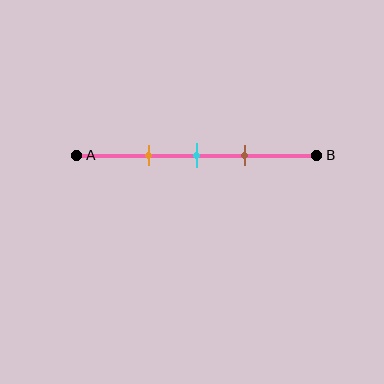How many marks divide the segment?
There are 3 marks dividing the segment.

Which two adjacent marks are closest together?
The cyan and brown marks are the closest adjacent pair.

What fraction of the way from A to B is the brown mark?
The brown mark is approximately 70% (0.7) of the way from A to B.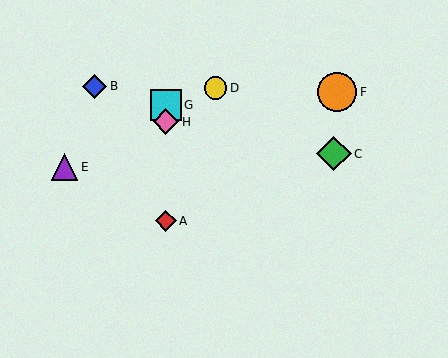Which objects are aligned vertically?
Objects A, G, H are aligned vertically.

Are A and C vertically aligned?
No, A is at x≈166 and C is at x≈334.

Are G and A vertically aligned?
Yes, both are at x≈166.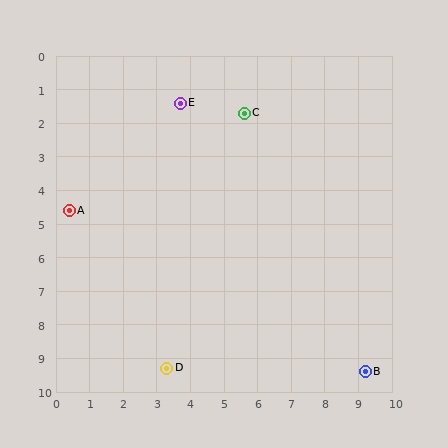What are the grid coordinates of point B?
Point B is at approximately (9.2, 9.4).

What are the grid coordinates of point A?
Point A is at approximately (0.4, 4.6).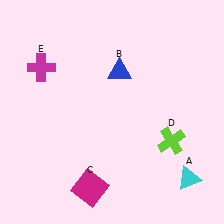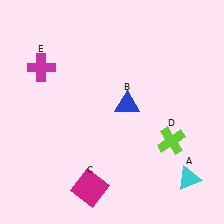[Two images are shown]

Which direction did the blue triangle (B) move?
The blue triangle (B) moved down.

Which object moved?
The blue triangle (B) moved down.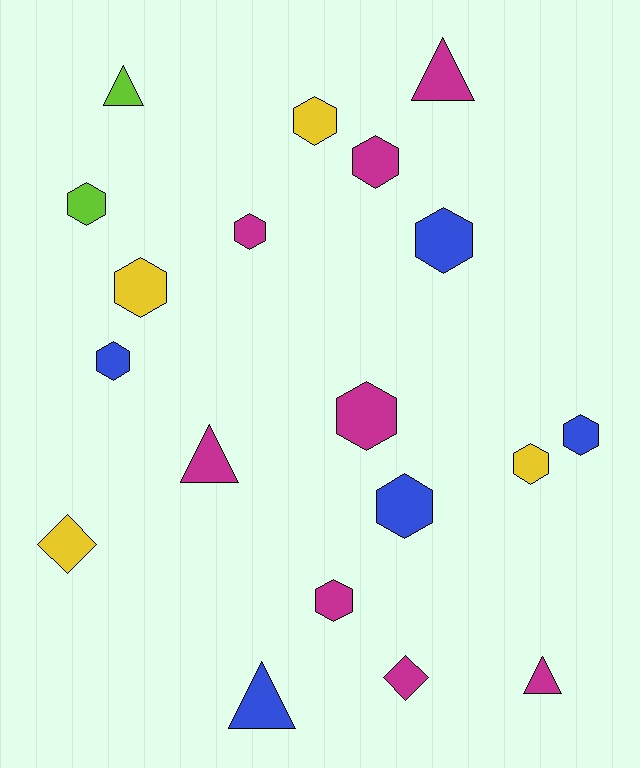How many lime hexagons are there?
There is 1 lime hexagon.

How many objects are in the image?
There are 19 objects.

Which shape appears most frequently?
Hexagon, with 12 objects.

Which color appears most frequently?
Magenta, with 8 objects.